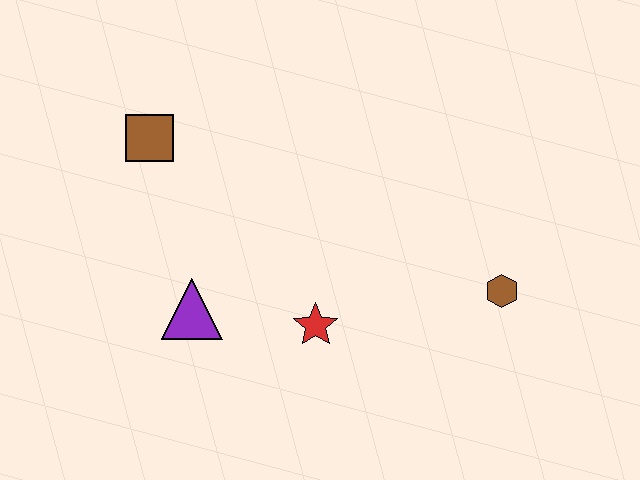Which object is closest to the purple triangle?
The red star is closest to the purple triangle.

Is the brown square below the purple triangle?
No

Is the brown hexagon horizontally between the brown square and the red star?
No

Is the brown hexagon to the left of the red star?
No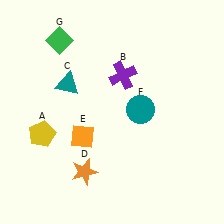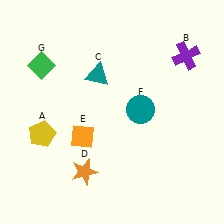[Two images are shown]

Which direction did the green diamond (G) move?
The green diamond (G) moved down.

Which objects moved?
The objects that moved are: the purple cross (B), the teal triangle (C), the green diamond (G).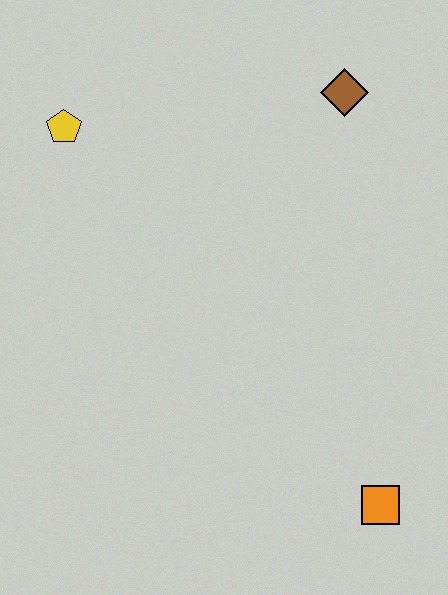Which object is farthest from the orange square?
The yellow pentagon is farthest from the orange square.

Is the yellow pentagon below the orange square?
No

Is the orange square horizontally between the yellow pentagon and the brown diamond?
No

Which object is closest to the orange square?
The brown diamond is closest to the orange square.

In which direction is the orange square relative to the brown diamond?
The orange square is below the brown diamond.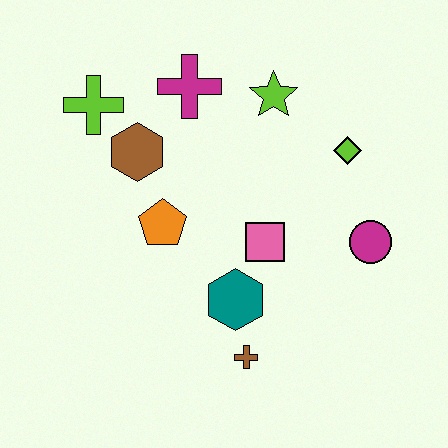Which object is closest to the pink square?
The teal hexagon is closest to the pink square.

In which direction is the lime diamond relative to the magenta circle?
The lime diamond is above the magenta circle.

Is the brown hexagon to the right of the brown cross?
No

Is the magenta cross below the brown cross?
No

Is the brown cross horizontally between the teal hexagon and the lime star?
Yes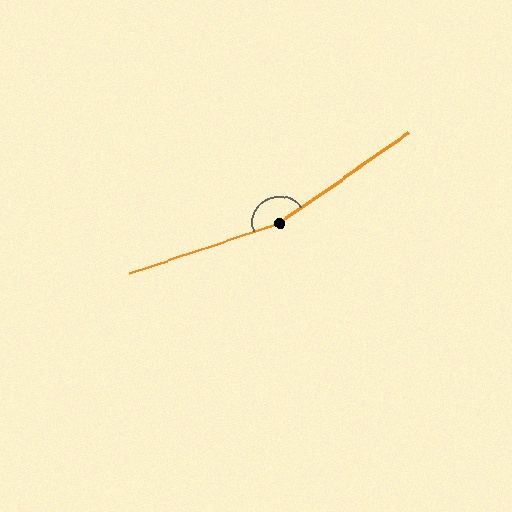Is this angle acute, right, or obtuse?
It is obtuse.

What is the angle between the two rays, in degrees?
Approximately 164 degrees.